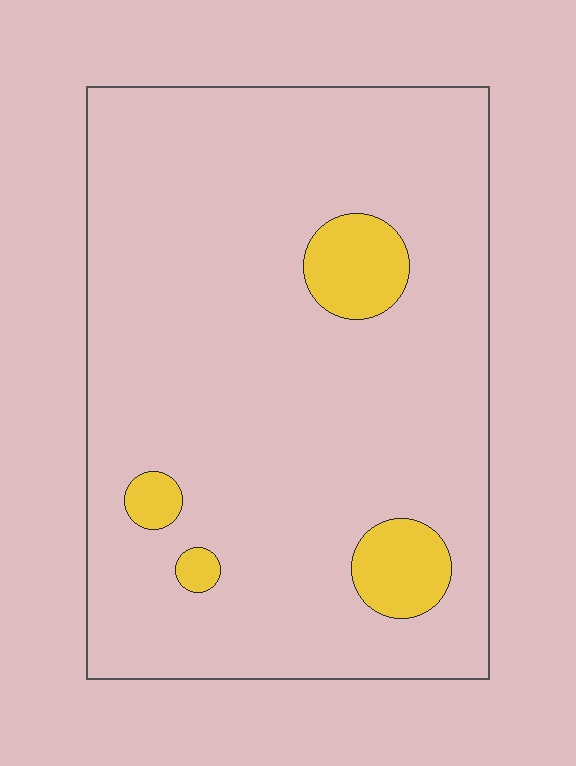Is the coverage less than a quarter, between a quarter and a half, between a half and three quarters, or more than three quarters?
Less than a quarter.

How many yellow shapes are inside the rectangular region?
4.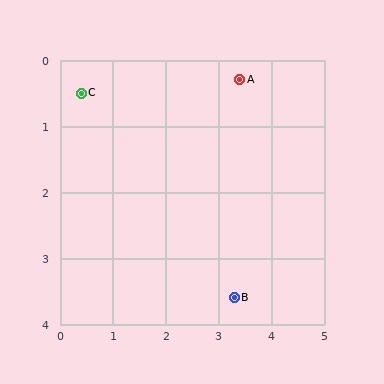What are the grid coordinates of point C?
Point C is at approximately (0.4, 0.5).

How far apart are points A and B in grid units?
Points A and B are about 3.3 grid units apart.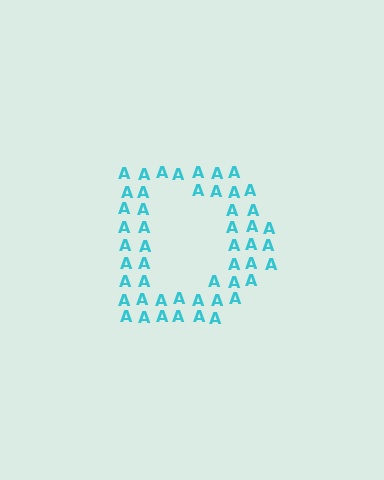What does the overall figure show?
The overall figure shows the letter D.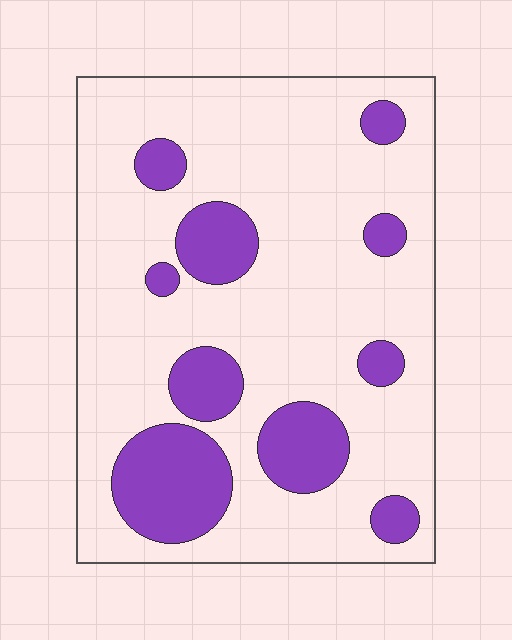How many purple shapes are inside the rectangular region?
10.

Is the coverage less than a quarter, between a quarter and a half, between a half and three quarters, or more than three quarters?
Less than a quarter.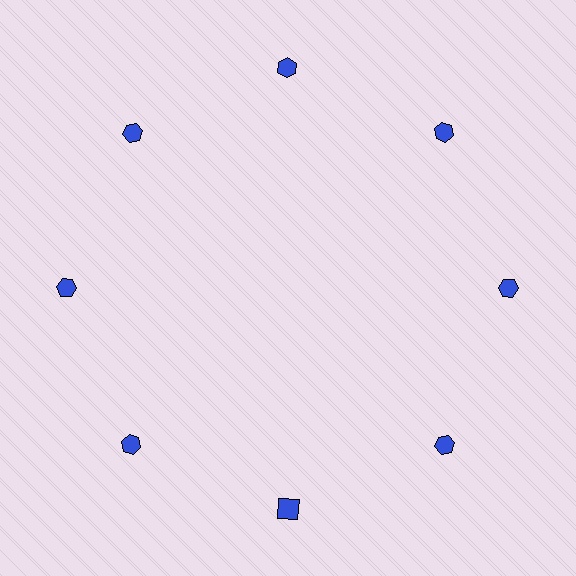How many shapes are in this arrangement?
There are 8 shapes arranged in a ring pattern.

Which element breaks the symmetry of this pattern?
The blue square at roughly the 6 o'clock position breaks the symmetry. All other shapes are blue hexagons.